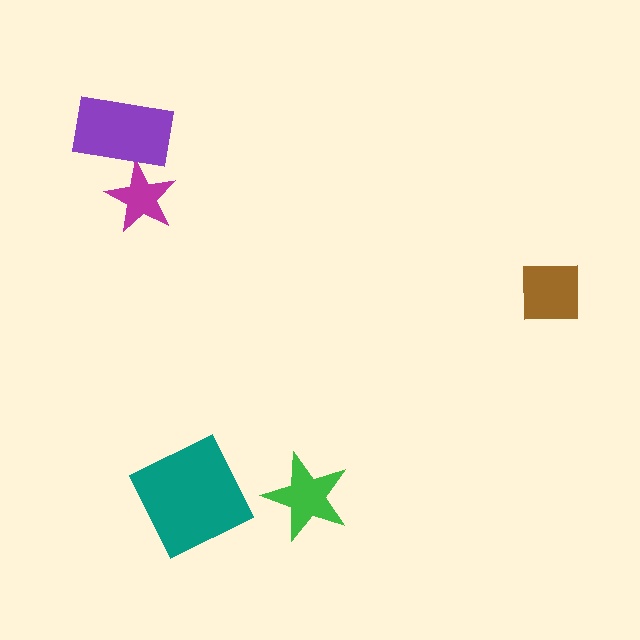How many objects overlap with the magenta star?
1 object overlaps with the magenta star.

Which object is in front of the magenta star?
The purple rectangle is in front of the magenta star.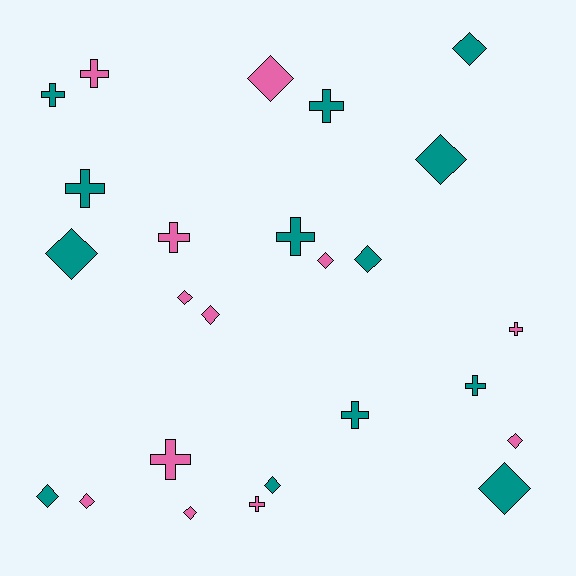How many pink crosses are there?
There are 5 pink crosses.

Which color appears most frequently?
Teal, with 13 objects.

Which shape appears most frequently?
Diamond, with 14 objects.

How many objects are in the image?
There are 25 objects.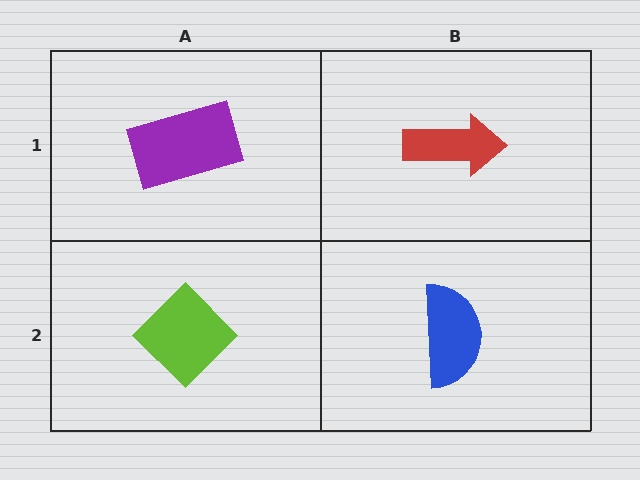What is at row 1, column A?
A purple rectangle.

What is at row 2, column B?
A blue semicircle.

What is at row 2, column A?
A lime diamond.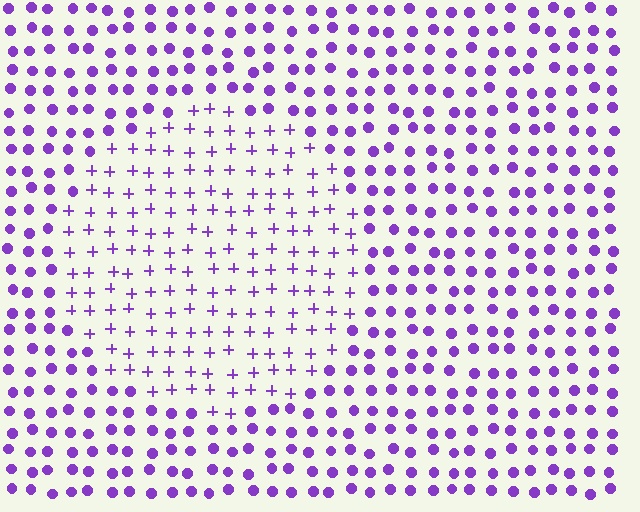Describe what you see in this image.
The image is filled with small purple elements arranged in a uniform grid. A circle-shaped region contains plus signs, while the surrounding area contains circles. The boundary is defined purely by the change in element shape.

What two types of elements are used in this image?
The image uses plus signs inside the circle region and circles outside it.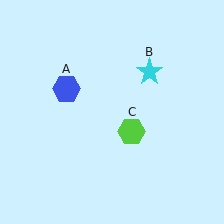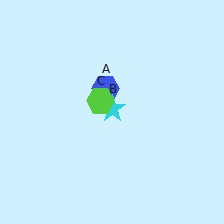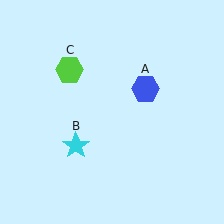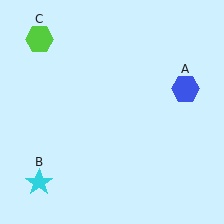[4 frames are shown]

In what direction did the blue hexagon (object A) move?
The blue hexagon (object A) moved right.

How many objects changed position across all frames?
3 objects changed position: blue hexagon (object A), cyan star (object B), lime hexagon (object C).